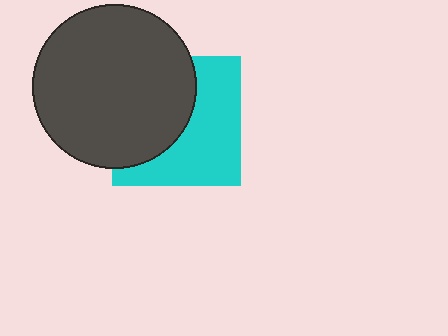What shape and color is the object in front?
The object in front is a dark gray circle.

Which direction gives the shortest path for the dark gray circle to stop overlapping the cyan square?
Moving left gives the shortest separation.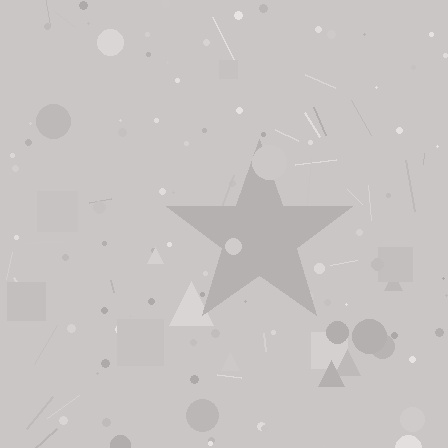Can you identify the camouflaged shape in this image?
The camouflaged shape is a star.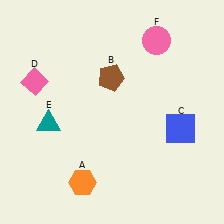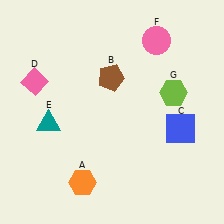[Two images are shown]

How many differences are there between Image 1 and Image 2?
There is 1 difference between the two images.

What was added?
A lime hexagon (G) was added in Image 2.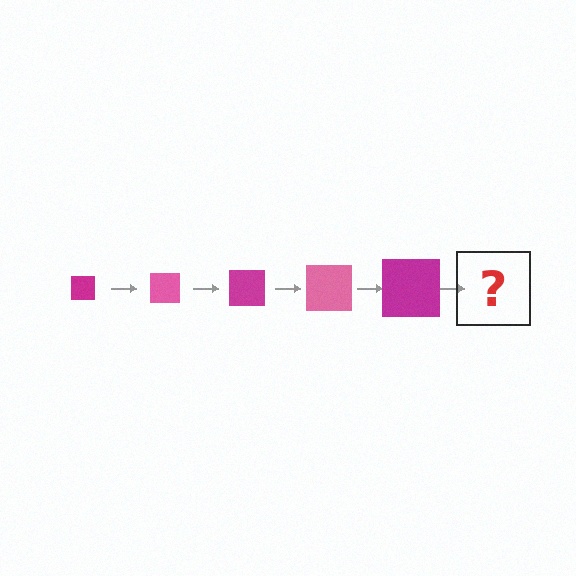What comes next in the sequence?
The next element should be a pink square, larger than the previous one.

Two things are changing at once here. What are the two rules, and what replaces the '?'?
The two rules are that the square grows larger each step and the color cycles through magenta and pink. The '?' should be a pink square, larger than the previous one.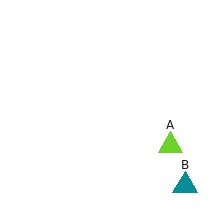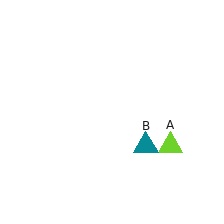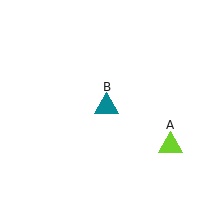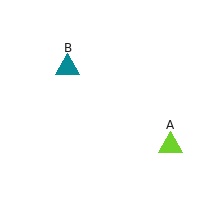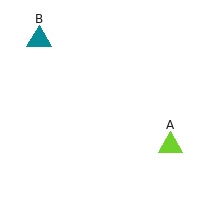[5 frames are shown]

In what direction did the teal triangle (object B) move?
The teal triangle (object B) moved up and to the left.